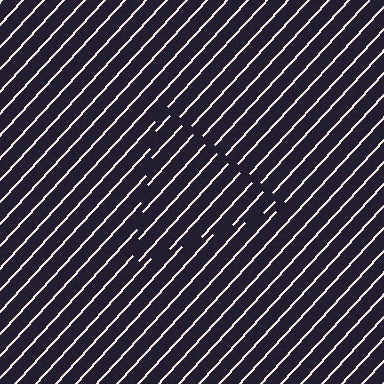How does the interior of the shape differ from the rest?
The interior of the shape contains the same grating, shifted by half a period — the contour is defined by the phase discontinuity where line-ends from the inner and outer gratings abut.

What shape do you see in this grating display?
An illusory triangle. The interior of the shape contains the same grating, shifted by half a period — the contour is defined by the phase discontinuity where line-ends from the inner and outer gratings abut.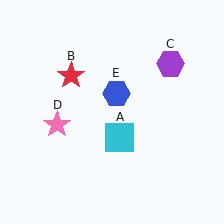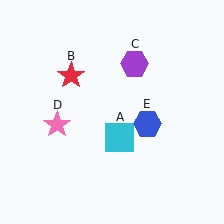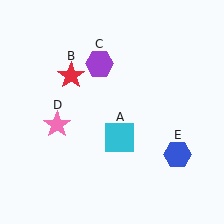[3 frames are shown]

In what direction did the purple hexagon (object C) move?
The purple hexagon (object C) moved left.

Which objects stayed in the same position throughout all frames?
Cyan square (object A) and red star (object B) and pink star (object D) remained stationary.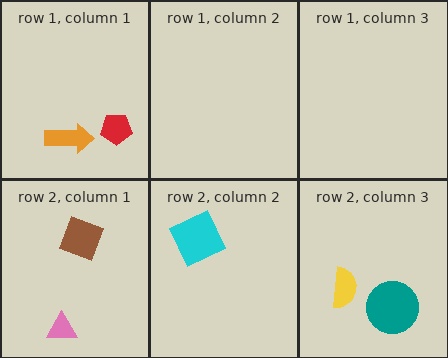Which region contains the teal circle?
The row 2, column 3 region.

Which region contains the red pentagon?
The row 1, column 1 region.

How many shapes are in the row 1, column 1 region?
2.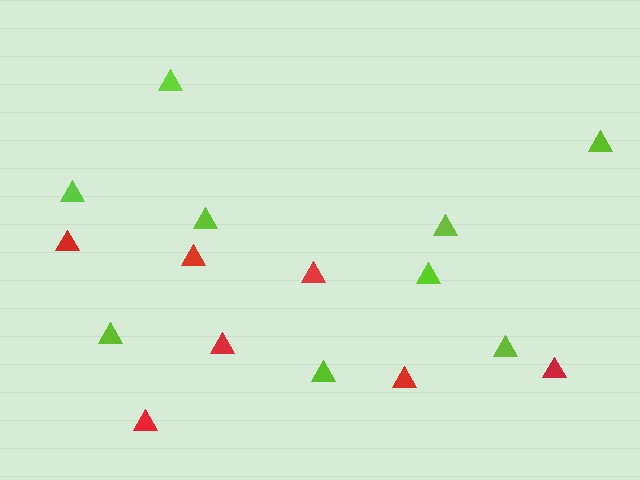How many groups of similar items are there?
There are 2 groups: one group of red triangles (7) and one group of lime triangles (9).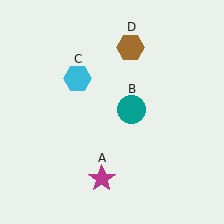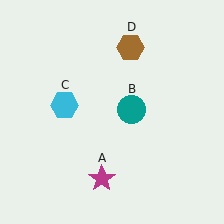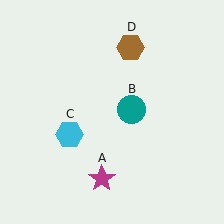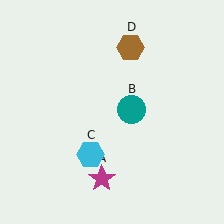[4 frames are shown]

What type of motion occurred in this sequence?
The cyan hexagon (object C) rotated counterclockwise around the center of the scene.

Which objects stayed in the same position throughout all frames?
Magenta star (object A) and teal circle (object B) and brown hexagon (object D) remained stationary.